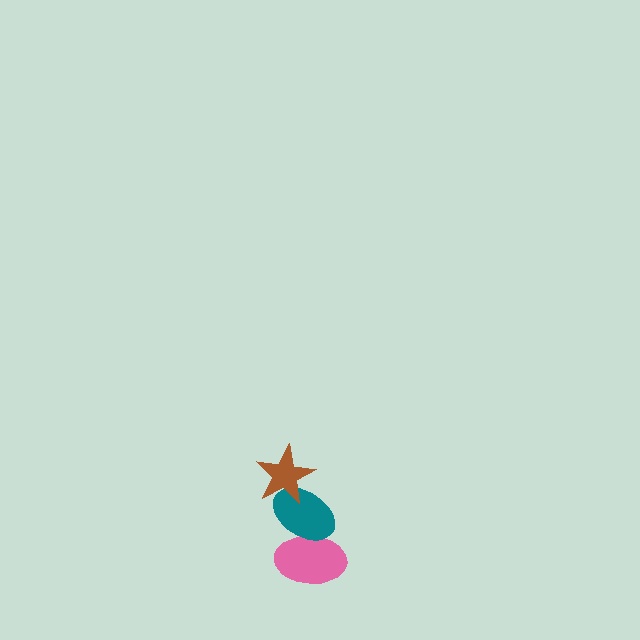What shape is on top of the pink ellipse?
The teal ellipse is on top of the pink ellipse.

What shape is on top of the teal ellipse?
The brown star is on top of the teal ellipse.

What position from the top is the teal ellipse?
The teal ellipse is 2nd from the top.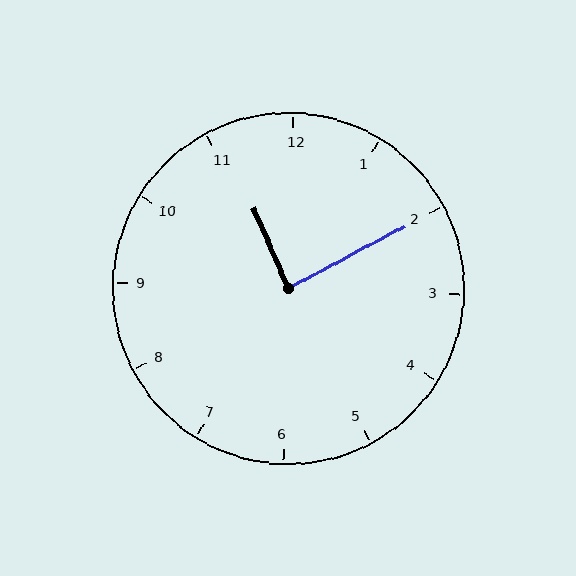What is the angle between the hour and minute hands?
Approximately 85 degrees.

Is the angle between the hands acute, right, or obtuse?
It is right.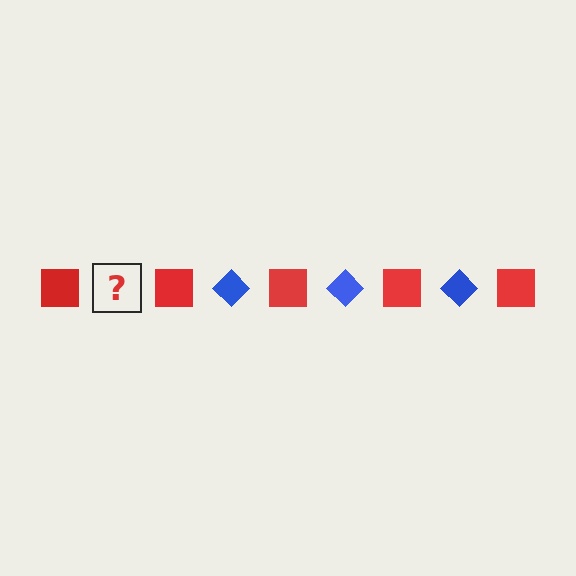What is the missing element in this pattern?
The missing element is a blue diamond.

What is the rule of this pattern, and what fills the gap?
The rule is that the pattern alternates between red square and blue diamond. The gap should be filled with a blue diamond.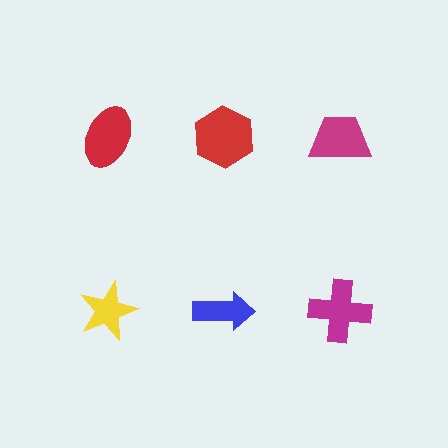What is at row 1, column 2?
A red hexagon.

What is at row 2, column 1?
A yellow star.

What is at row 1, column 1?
A red ellipse.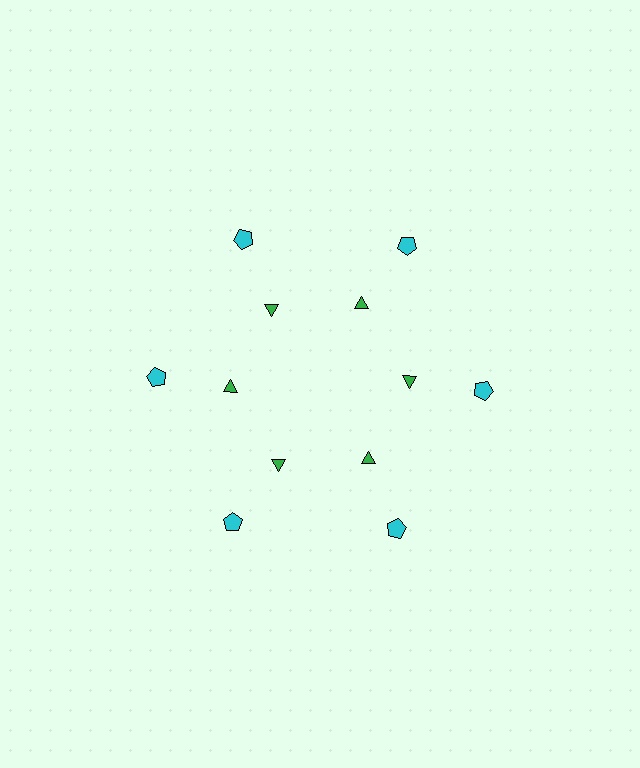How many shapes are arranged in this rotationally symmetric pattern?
There are 12 shapes, arranged in 6 groups of 2.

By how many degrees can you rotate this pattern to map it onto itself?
The pattern maps onto itself every 60 degrees of rotation.